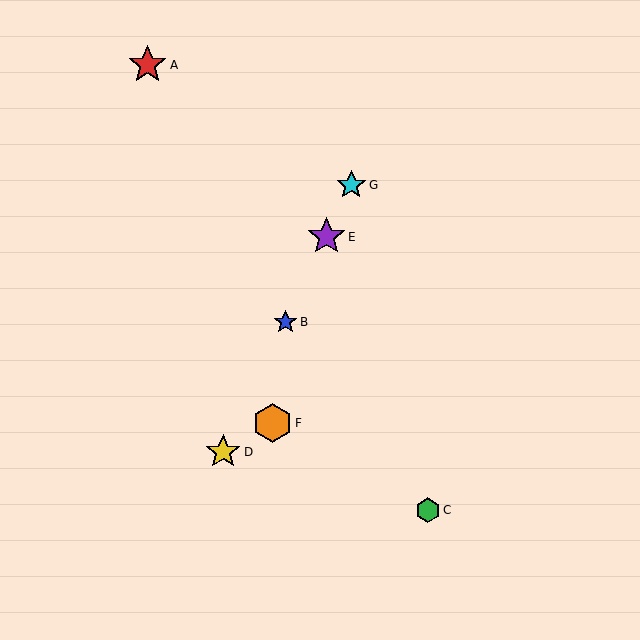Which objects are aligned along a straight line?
Objects B, D, E, G are aligned along a straight line.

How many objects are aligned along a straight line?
4 objects (B, D, E, G) are aligned along a straight line.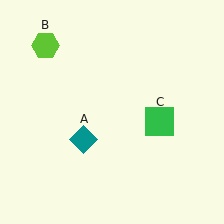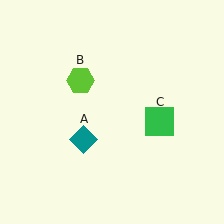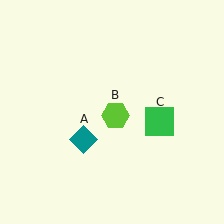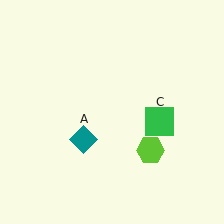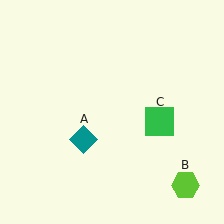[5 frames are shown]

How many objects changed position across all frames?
1 object changed position: lime hexagon (object B).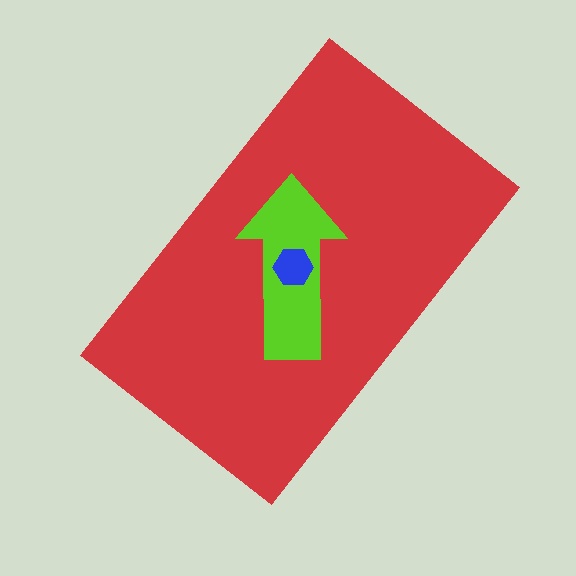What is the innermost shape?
The blue hexagon.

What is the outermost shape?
The red rectangle.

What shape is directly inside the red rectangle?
The lime arrow.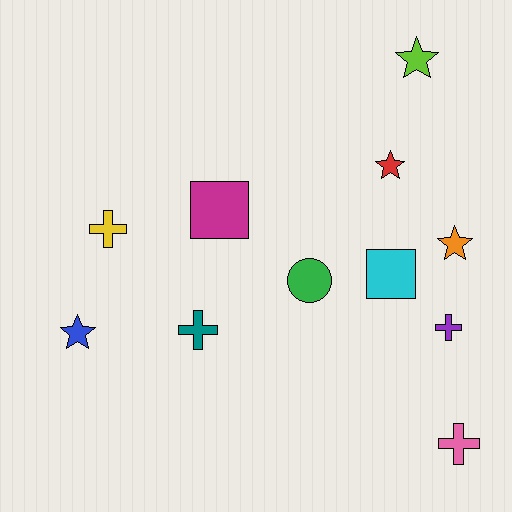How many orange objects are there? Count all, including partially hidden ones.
There is 1 orange object.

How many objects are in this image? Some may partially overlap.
There are 11 objects.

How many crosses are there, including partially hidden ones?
There are 4 crosses.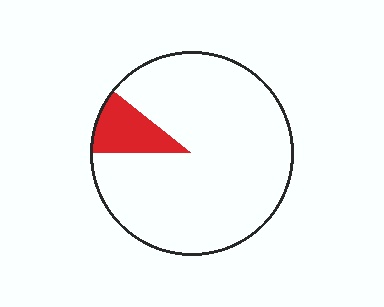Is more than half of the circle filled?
No.